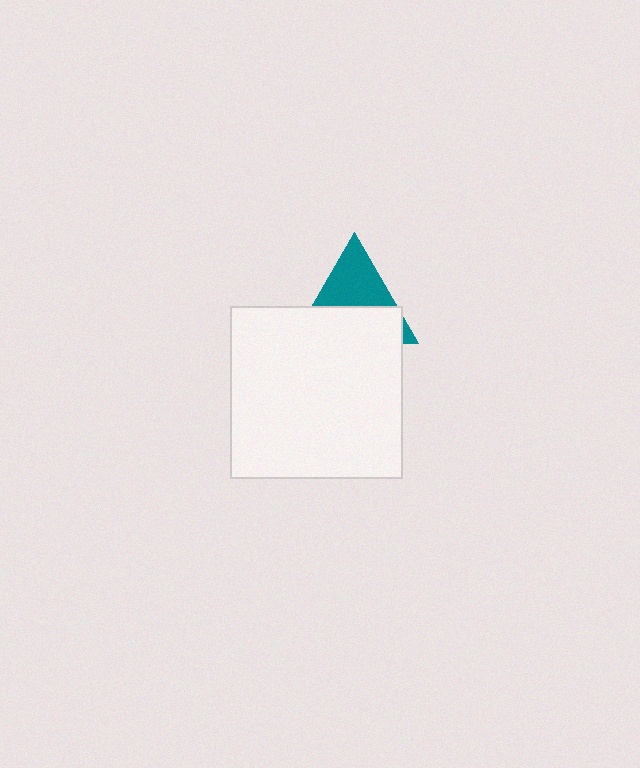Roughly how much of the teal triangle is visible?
About half of it is visible (roughly 47%).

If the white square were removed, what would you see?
You would see the complete teal triangle.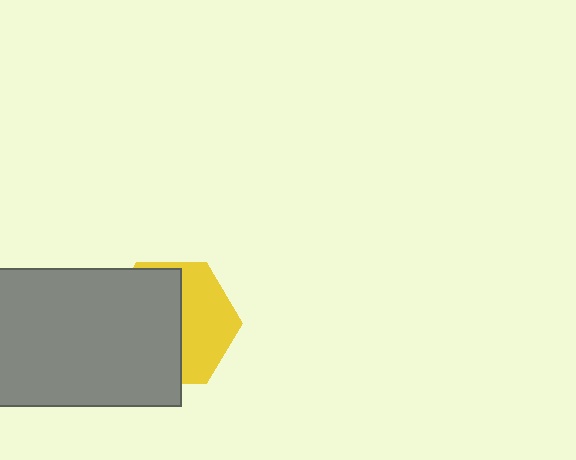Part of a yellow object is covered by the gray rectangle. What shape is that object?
It is a hexagon.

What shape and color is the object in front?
The object in front is a gray rectangle.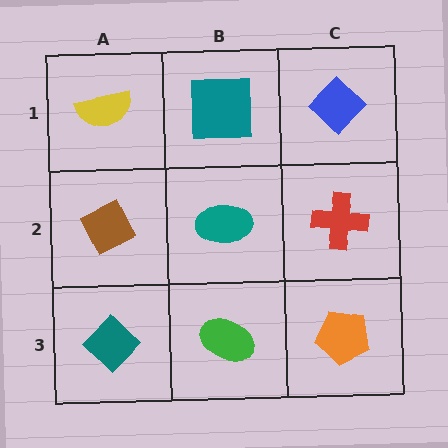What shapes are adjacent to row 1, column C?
A red cross (row 2, column C), a teal square (row 1, column B).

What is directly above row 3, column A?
A brown diamond.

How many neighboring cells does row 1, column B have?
3.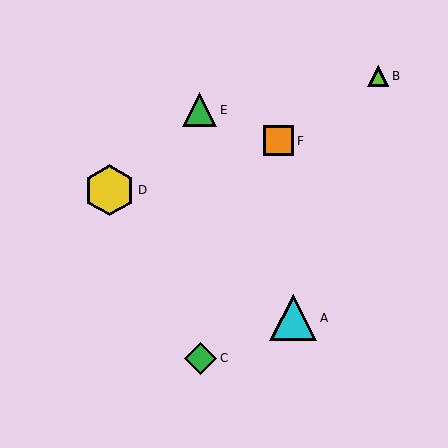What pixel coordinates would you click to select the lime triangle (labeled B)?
Click at (378, 76) to select the lime triangle B.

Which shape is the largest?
The yellow hexagon (labeled D) is the largest.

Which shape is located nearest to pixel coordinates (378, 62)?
The lime triangle (labeled B) at (378, 76) is nearest to that location.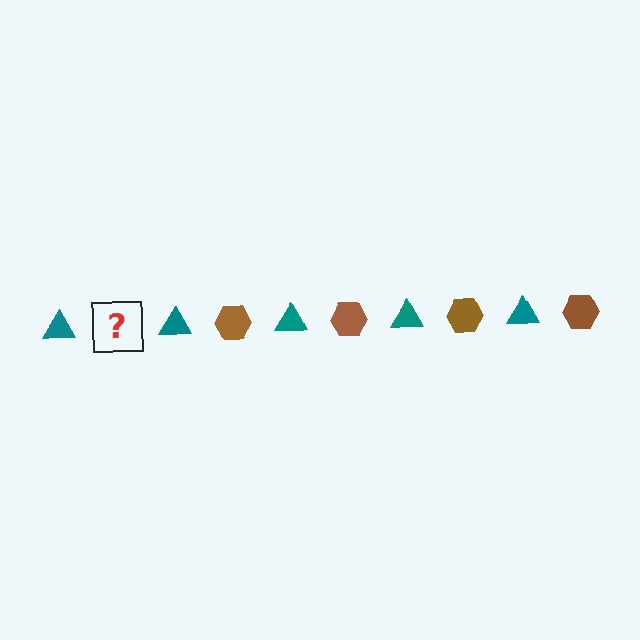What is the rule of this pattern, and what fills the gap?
The rule is that the pattern alternates between teal triangle and brown hexagon. The gap should be filled with a brown hexagon.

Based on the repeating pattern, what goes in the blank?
The blank should be a brown hexagon.